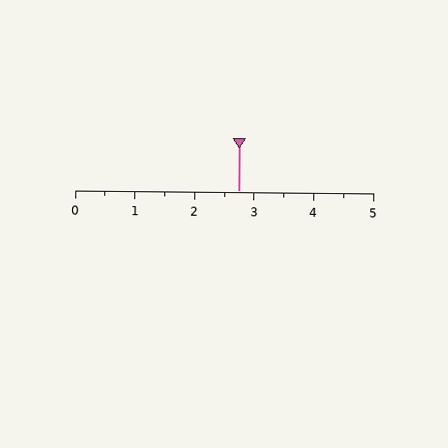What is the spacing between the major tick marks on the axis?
The major ticks are spaced 1 apart.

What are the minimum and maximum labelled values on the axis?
The axis runs from 0 to 5.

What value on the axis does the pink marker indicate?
The marker indicates approximately 2.8.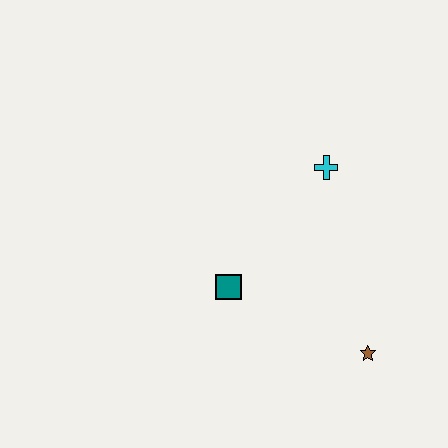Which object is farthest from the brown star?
The cyan cross is farthest from the brown star.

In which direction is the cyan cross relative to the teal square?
The cyan cross is above the teal square.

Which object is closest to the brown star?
The teal square is closest to the brown star.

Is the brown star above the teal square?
No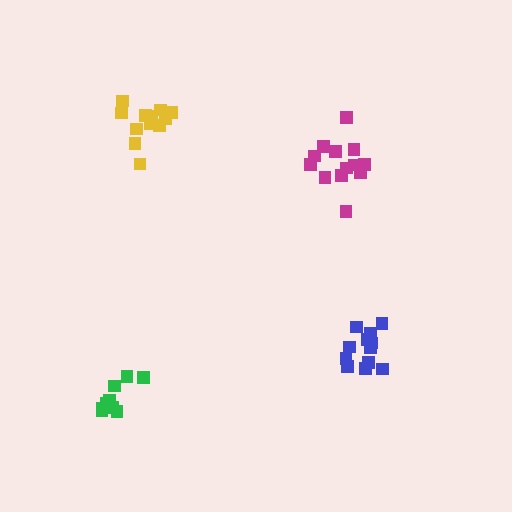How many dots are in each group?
Group 1: 12 dots, Group 2: 13 dots, Group 3: 9 dots, Group 4: 12 dots (46 total).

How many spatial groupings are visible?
There are 4 spatial groupings.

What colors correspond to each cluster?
The clusters are colored: blue, magenta, green, yellow.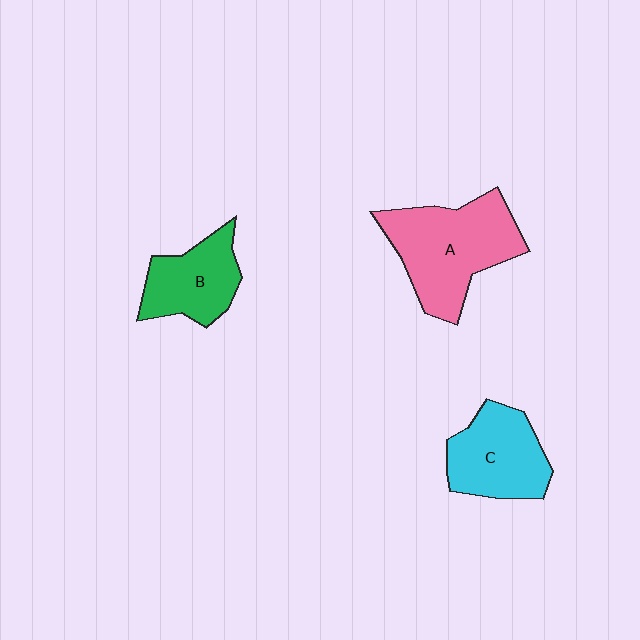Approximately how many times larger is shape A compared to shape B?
Approximately 1.6 times.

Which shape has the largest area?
Shape A (pink).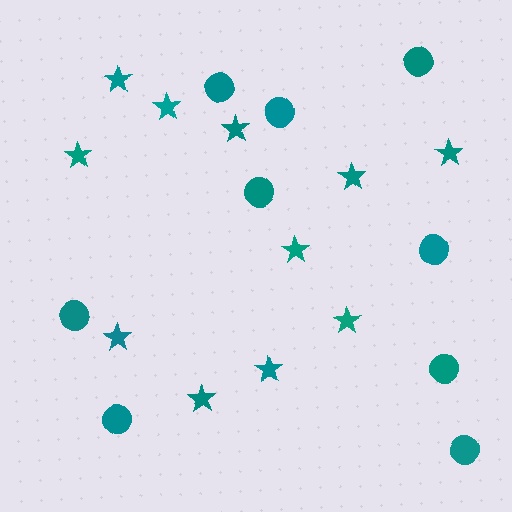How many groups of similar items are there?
There are 2 groups: one group of circles (9) and one group of stars (11).